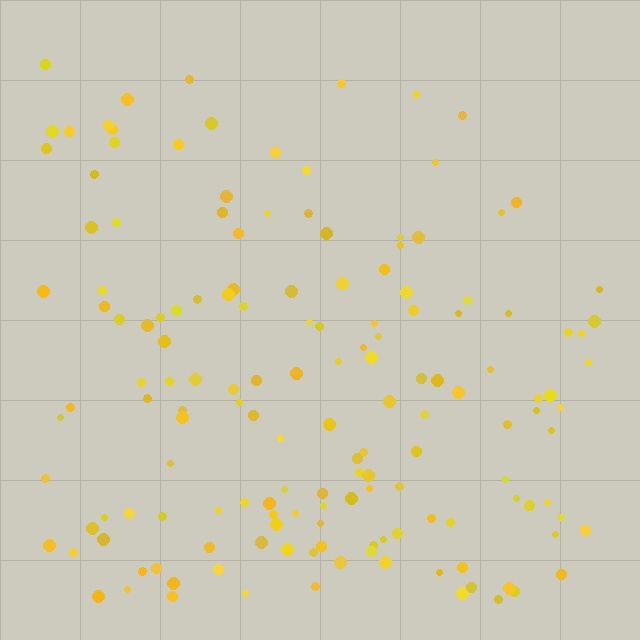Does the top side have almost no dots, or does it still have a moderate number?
Still a moderate number, just noticeably fewer than the bottom.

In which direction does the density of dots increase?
From top to bottom, with the bottom side densest.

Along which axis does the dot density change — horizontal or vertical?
Vertical.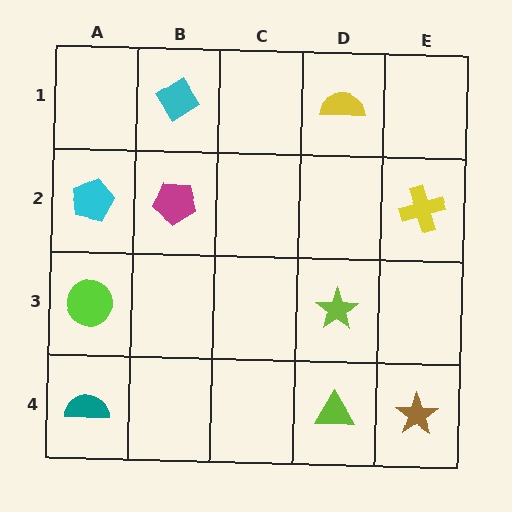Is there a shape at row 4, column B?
No, that cell is empty.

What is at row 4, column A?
A teal semicircle.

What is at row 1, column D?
A yellow semicircle.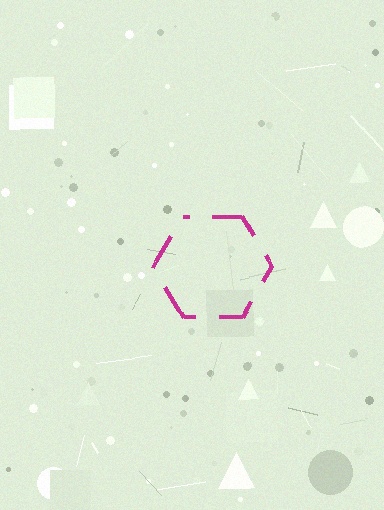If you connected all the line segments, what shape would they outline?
They would outline a hexagon.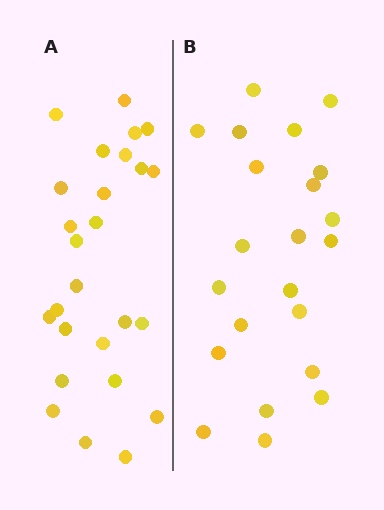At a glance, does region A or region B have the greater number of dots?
Region A (the left region) has more dots.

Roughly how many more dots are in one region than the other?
Region A has about 4 more dots than region B.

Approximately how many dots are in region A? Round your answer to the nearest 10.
About 30 dots. (The exact count is 26, which rounds to 30.)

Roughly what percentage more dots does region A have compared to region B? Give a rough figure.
About 20% more.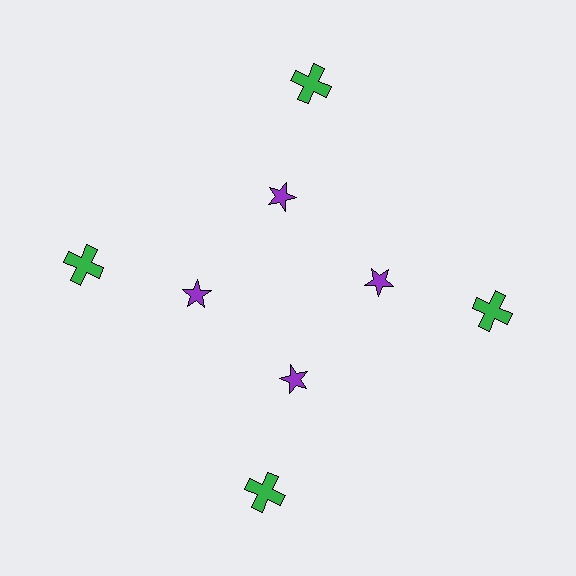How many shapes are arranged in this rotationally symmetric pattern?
There are 8 shapes, arranged in 4 groups of 2.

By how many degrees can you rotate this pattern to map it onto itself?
The pattern maps onto itself every 90 degrees of rotation.